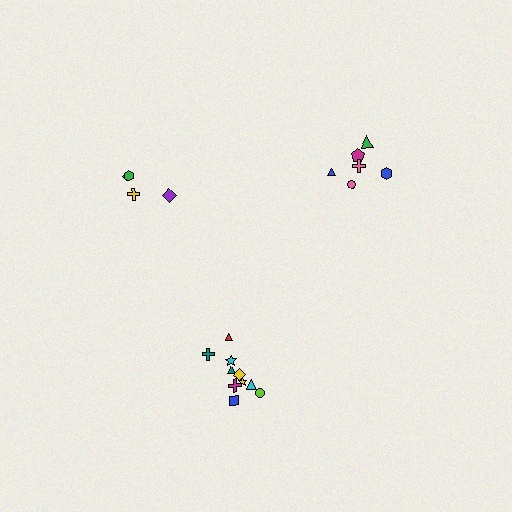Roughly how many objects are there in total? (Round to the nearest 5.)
Roughly 20 objects in total.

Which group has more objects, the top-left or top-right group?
The top-right group.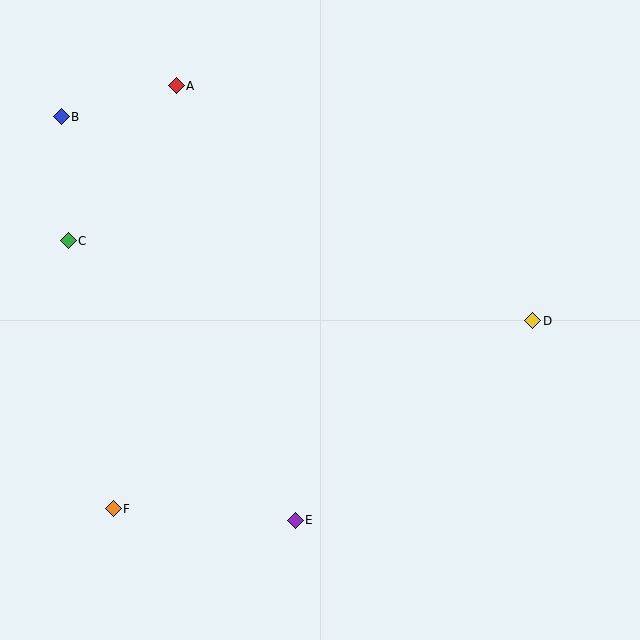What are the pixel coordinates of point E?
Point E is at (295, 520).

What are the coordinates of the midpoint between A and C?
The midpoint between A and C is at (122, 163).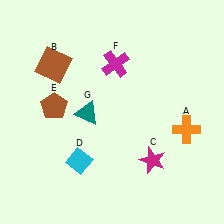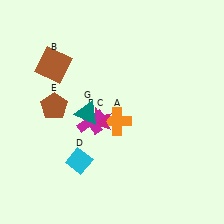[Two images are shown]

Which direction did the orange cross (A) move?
The orange cross (A) moved left.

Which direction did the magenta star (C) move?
The magenta star (C) moved left.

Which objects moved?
The objects that moved are: the orange cross (A), the magenta star (C), the magenta cross (F).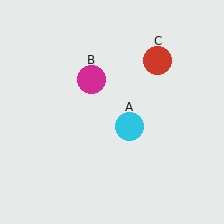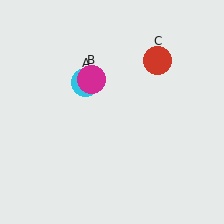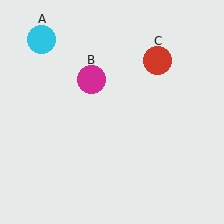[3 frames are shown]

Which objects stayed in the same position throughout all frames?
Magenta circle (object B) and red circle (object C) remained stationary.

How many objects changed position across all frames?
1 object changed position: cyan circle (object A).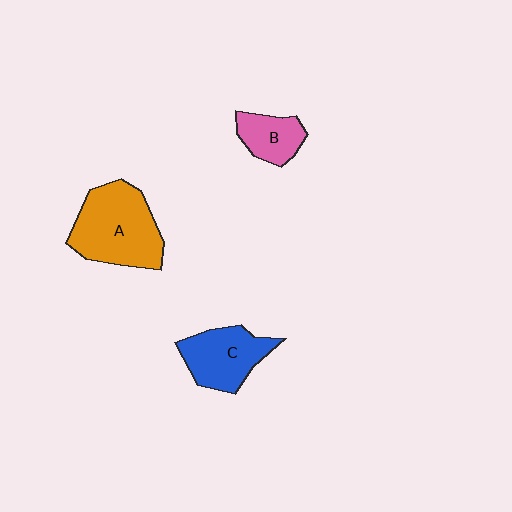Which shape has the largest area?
Shape A (orange).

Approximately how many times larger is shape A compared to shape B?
Approximately 2.2 times.